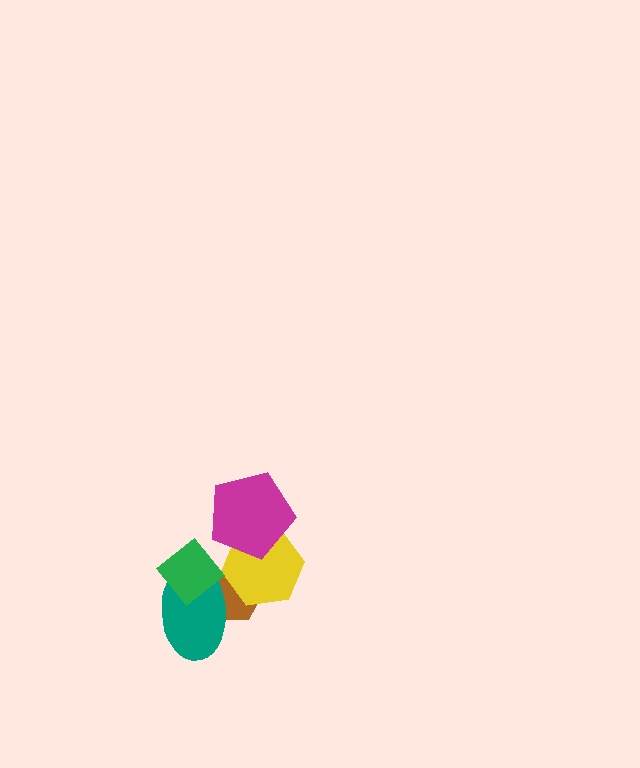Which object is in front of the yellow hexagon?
The magenta pentagon is in front of the yellow hexagon.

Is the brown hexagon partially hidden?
Yes, it is partially covered by another shape.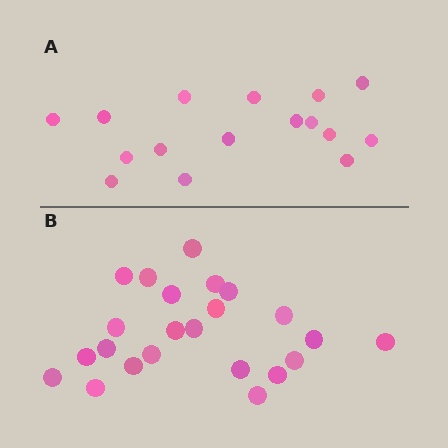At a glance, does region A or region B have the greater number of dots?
Region B (the bottom region) has more dots.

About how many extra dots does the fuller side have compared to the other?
Region B has roughly 8 or so more dots than region A.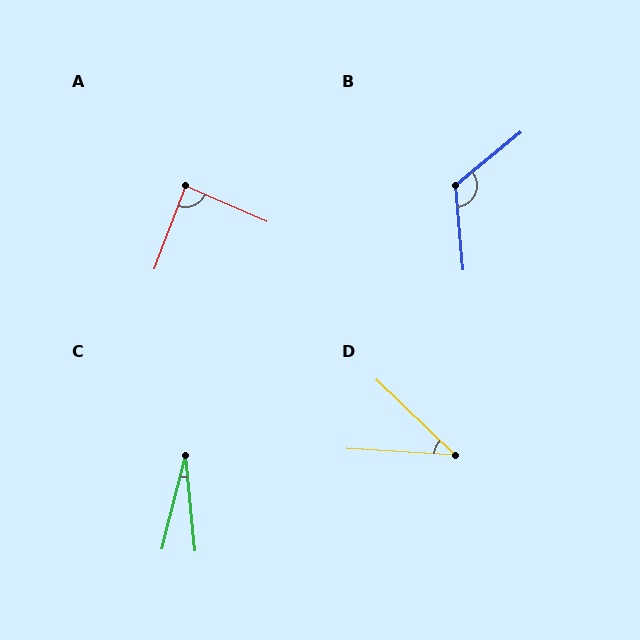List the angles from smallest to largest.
C (20°), D (40°), A (88°), B (124°).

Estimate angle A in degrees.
Approximately 88 degrees.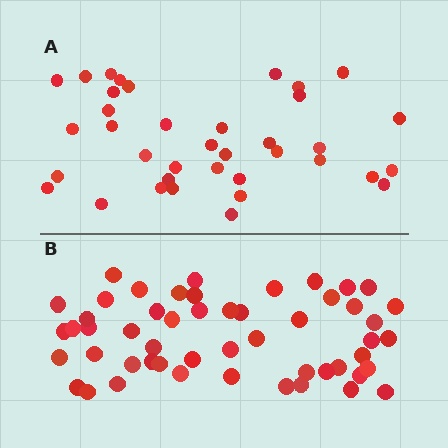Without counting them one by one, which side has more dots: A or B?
Region B (the bottom region) has more dots.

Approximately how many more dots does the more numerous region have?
Region B has approximately 15 more dots than region A.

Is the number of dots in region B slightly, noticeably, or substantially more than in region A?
Region B has noticeably more, but not dramatically so. The ratio is roughly 1.4 to 1.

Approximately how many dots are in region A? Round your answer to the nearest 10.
About 40 dots. (The exact count is 37, which rounds to 40.)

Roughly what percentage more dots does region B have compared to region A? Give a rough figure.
About 40% more.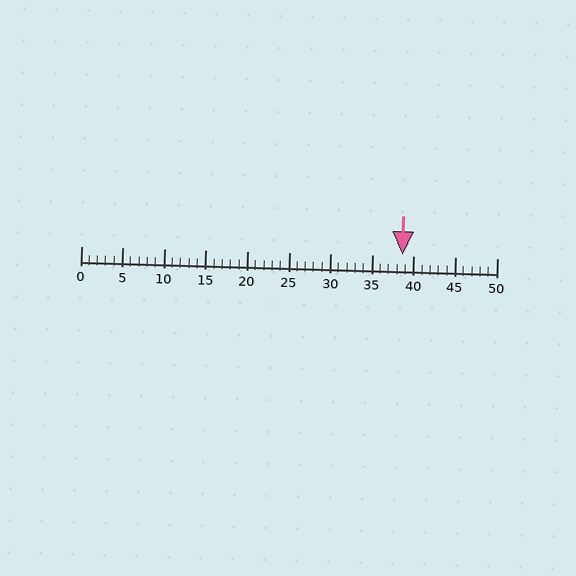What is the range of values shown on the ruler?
The ruler shows values from 0 to 50.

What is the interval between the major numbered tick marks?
The major tick marks are spaced 5 units apart.